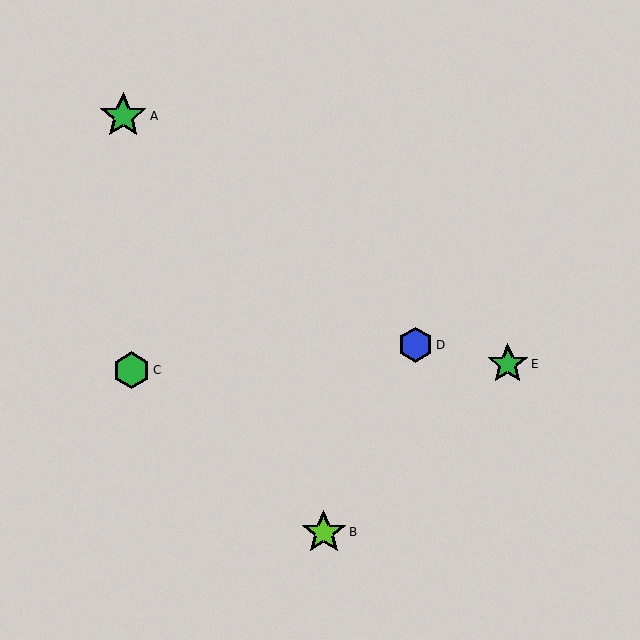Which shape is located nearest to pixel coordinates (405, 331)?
The blue hexagon (labeled D) at (415, 345) is nearest to that location.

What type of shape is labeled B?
Shape B is a lime star.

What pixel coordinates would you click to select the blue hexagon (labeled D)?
Click at (415, 345) to select the blue hexagon D.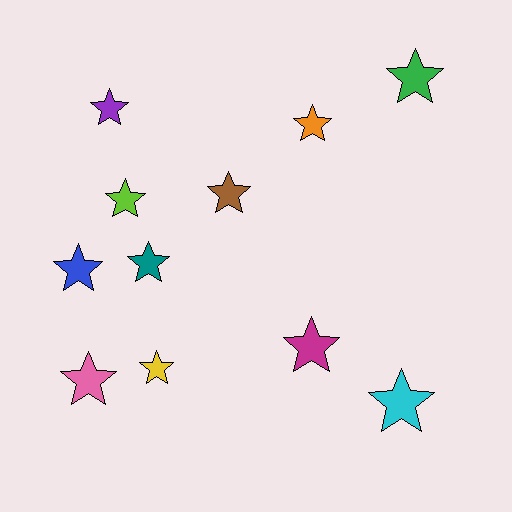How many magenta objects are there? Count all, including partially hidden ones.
There is 1 magenta object.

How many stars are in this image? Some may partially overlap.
There are 11 stars.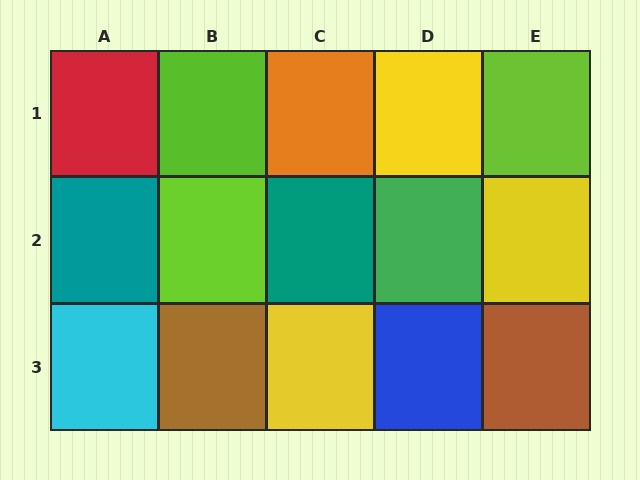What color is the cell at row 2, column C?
Teal.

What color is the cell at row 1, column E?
Lime.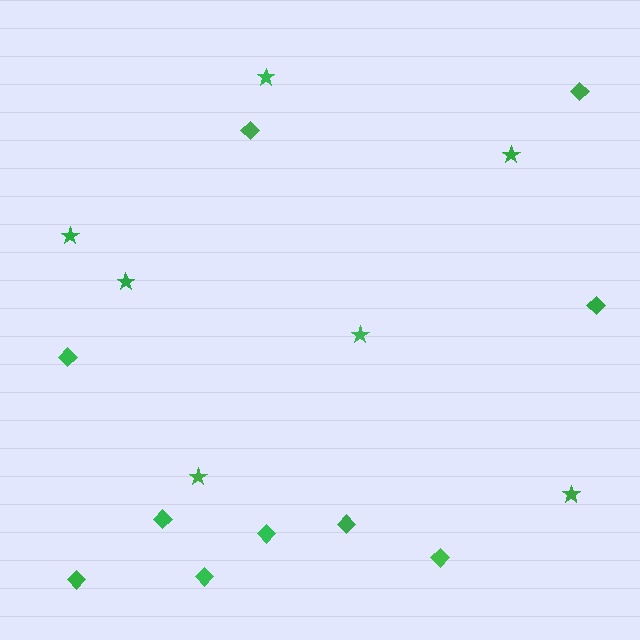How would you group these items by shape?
There are 2 groups: one group of diamonds (10) and one group of stars (7).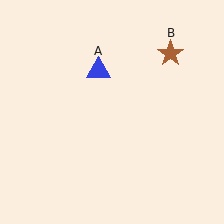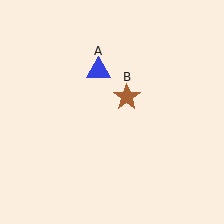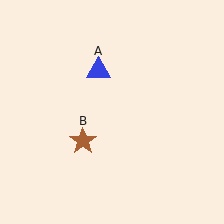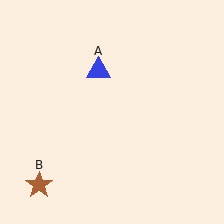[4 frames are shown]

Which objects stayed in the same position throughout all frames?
Blue triangle (object A) remained stationary.